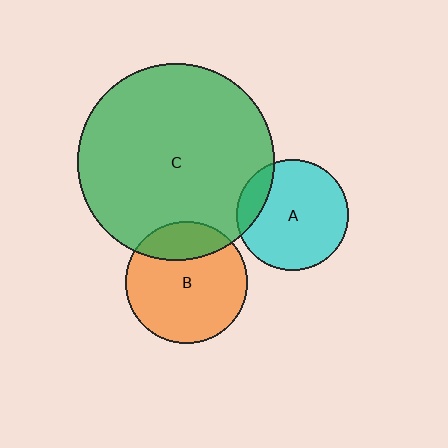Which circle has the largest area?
Circle C (green).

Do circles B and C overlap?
Yes.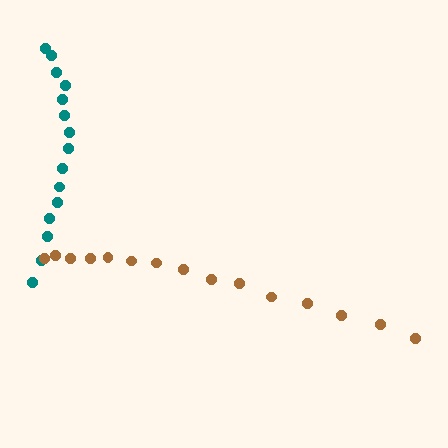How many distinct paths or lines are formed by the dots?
There are 2 distinct paths.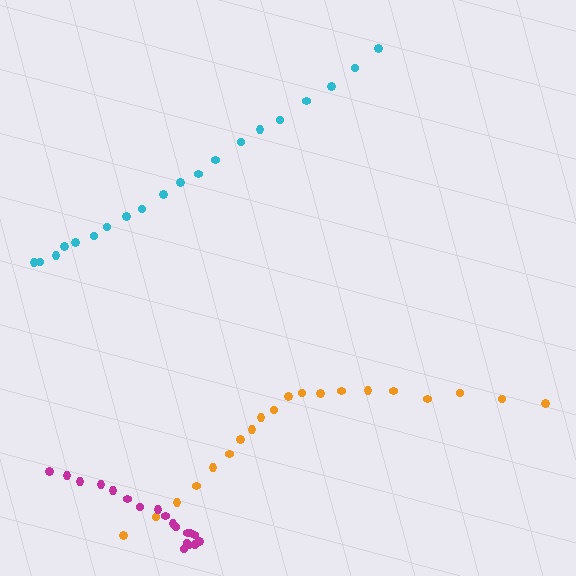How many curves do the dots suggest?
There are 3 distinct paths.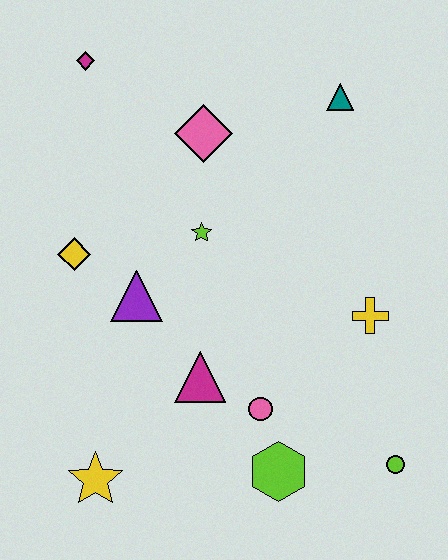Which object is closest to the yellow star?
The magenta triangle is closest to the yellow star.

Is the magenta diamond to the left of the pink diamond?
Yes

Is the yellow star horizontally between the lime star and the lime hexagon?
No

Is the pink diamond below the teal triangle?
Yes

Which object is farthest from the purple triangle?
The lime circle is farthest from the purple triangle.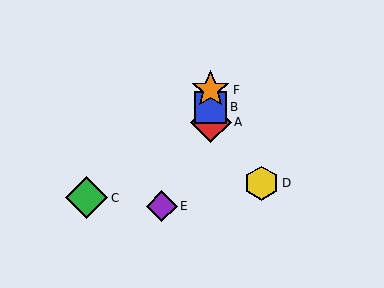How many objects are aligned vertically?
3 objects (A, B, F) are aligned vertically.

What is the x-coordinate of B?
Object B is at x≈211.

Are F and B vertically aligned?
Yes, both are at x≈211.